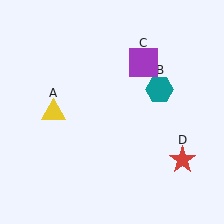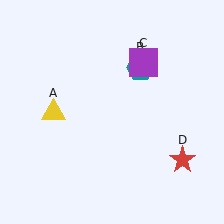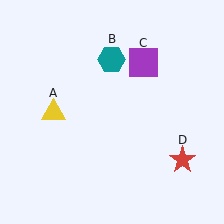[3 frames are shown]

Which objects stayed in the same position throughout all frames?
Yellow triangle (object A) and purple square (object C) and red star (object D) remained stationary.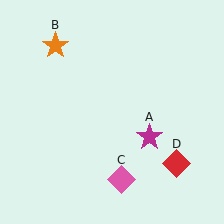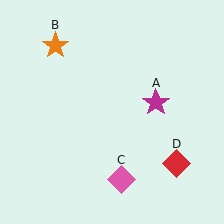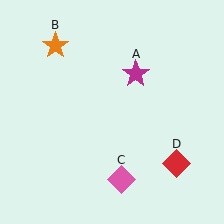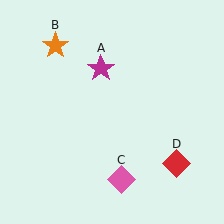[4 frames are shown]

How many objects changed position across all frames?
1 object changed position: magenta star (object A).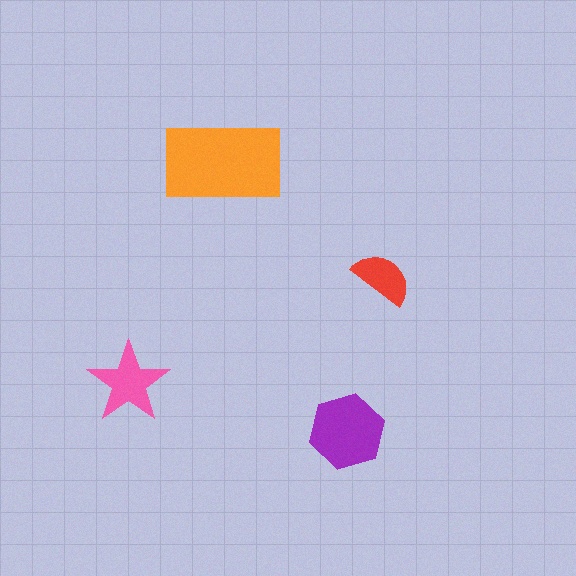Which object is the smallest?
The red semicircle.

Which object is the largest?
The orange rectangle.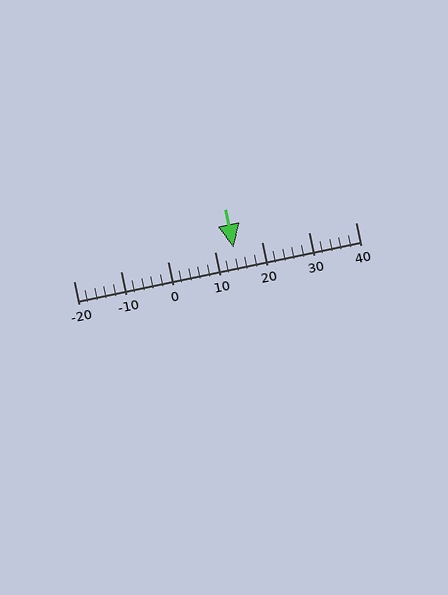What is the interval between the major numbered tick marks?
The major tick marks are spaced 10 units apart.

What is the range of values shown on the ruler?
The ruler shows values from -20 to 40.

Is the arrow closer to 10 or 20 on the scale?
The arrow is closer to 10.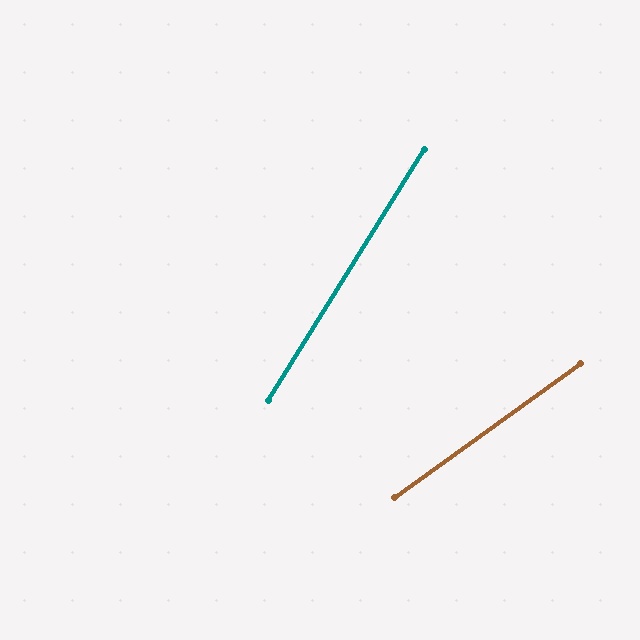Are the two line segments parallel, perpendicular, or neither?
Neither parallel nor perpendicular — they differ by about 22°.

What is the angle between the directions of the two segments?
Approximately 22 degrees.